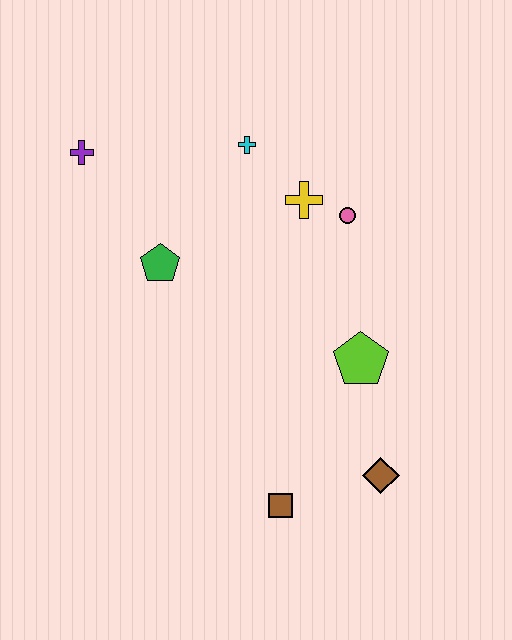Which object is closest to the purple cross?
The green pentagon is closest to the purple cross.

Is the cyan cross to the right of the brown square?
No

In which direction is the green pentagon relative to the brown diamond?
The green pentagon is to the left of the brown diamond.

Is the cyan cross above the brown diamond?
Yes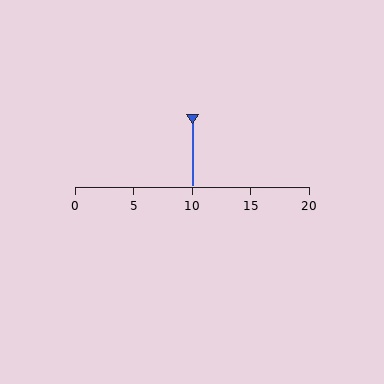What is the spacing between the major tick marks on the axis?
The major ticks are spaced 5 apart.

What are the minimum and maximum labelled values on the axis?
The axis runs from 0 to 20.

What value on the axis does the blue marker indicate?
The marker indicates approximately 10.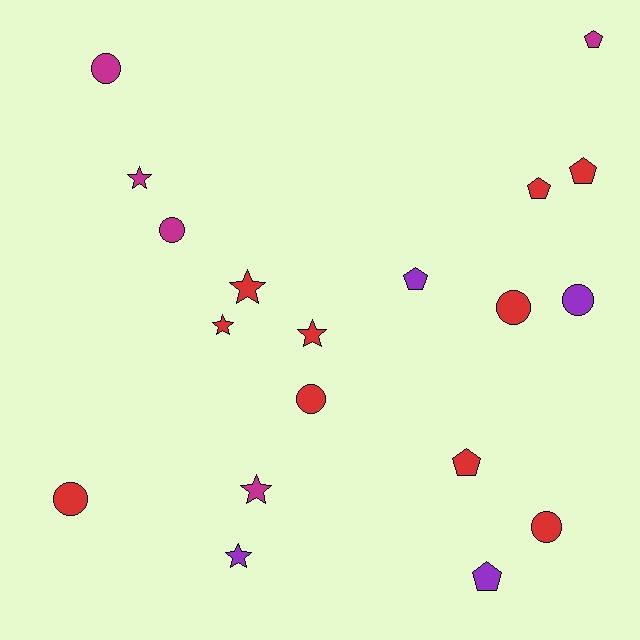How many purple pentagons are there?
There are 2 purple pentagons.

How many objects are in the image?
There are 19 objects.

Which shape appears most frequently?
Circle, with 7 objects.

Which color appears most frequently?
Red, with 10 objects.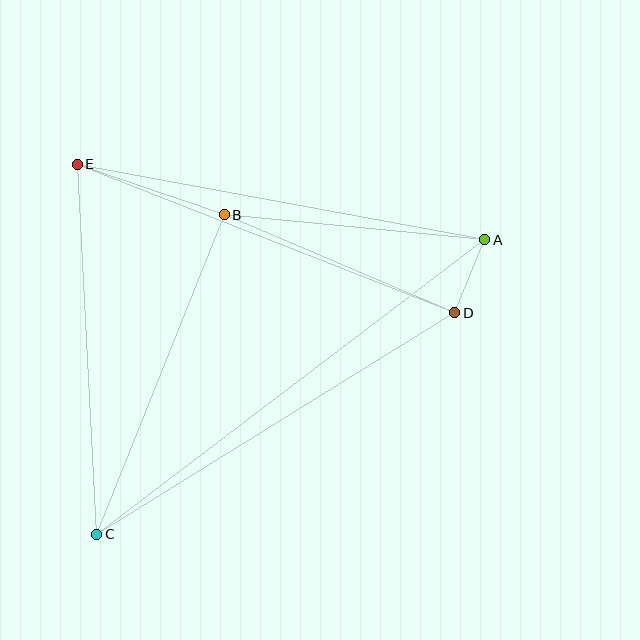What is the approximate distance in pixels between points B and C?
The distance between B and C is approximately 344 pixels.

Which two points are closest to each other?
Points A and D are closest to each other.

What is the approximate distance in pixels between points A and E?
The distance between A and E is approximately 414 pixels.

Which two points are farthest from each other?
Points A and C are farthest from each other.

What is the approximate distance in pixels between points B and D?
The distance between B and D is approximately 250 pixels.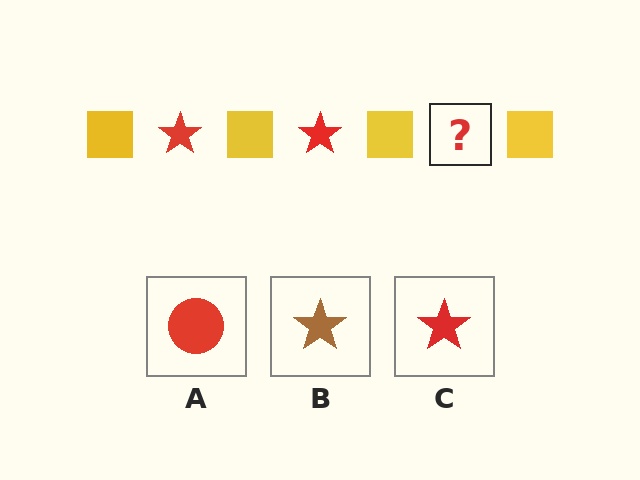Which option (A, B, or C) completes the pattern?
C.